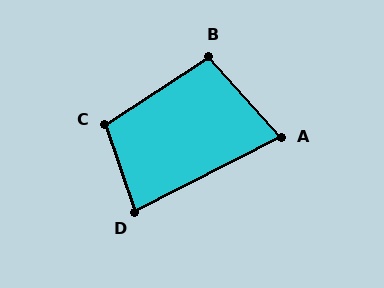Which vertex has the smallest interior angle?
A, at approximately 75 degrees.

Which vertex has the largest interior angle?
C, at approximately 105 degrees.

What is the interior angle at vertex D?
Approximately 82 degrees (acute).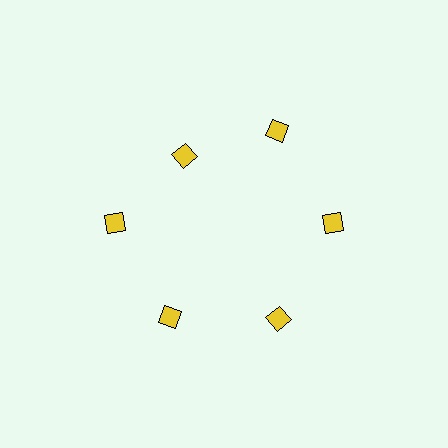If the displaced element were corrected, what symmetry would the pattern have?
It would have 6-fold rotational symmetry — the pattern would map onto itself every 60 degrees.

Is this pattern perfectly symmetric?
No. The 6 yellow diamonds are arranged in a ring, but one element near the 11 o'clock position is pulled inward toward the center, breaking the 6-fold rotational symmetry.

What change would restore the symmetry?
The symmetry would be restored by moving it outward, back onto the ring so that all 6 diamonds sit at equal angles and equal distance from the center.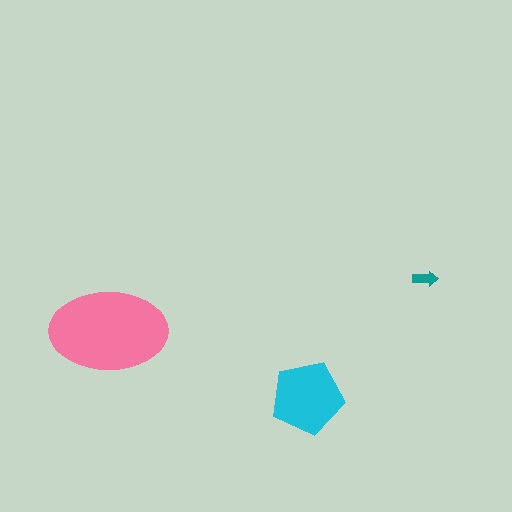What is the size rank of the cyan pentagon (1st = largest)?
2nd.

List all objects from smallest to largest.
The teal arrow, the cyan pentagon, the pink ellipse.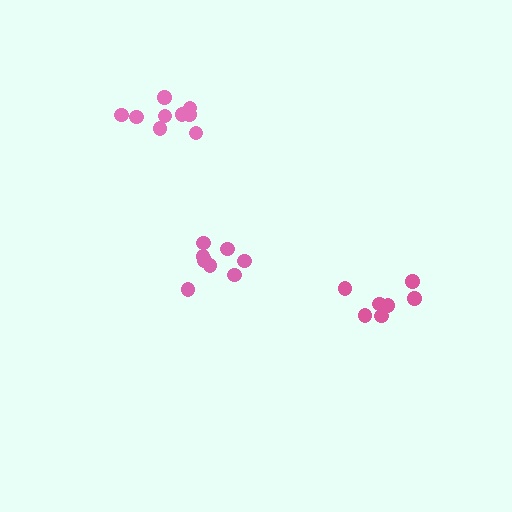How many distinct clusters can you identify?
There are 3 distinct clusters.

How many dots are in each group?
Group 1: 7 dots, Group 2: 10 dots, Group 3: 8 dots (25 total).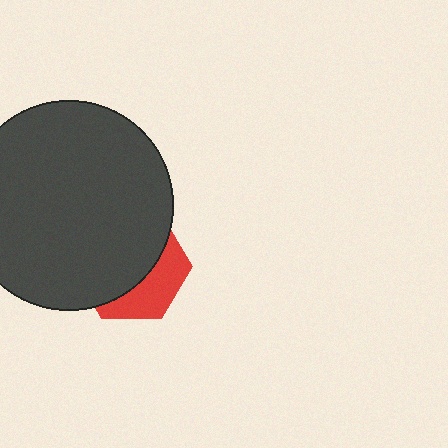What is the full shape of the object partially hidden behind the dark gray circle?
The partially hidden object is a red hexagon.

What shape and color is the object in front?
The object in front is a dark gray circle.